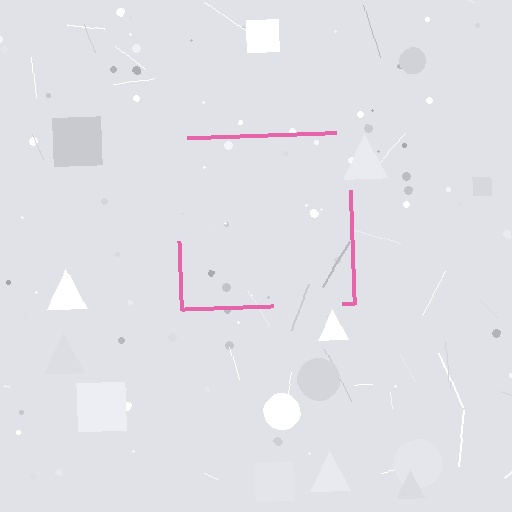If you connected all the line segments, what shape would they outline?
They would outline a square.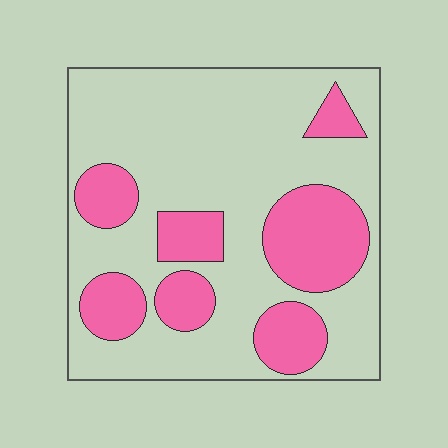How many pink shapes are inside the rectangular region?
7.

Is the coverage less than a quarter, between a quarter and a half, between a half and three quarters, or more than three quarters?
Between a quarter and a half.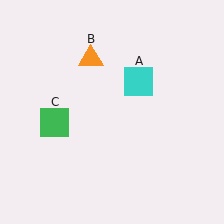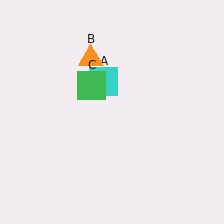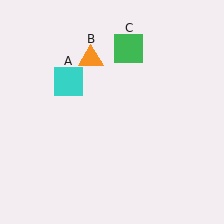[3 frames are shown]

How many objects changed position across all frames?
2 objects changed position: cyan square (object A), green square (object C).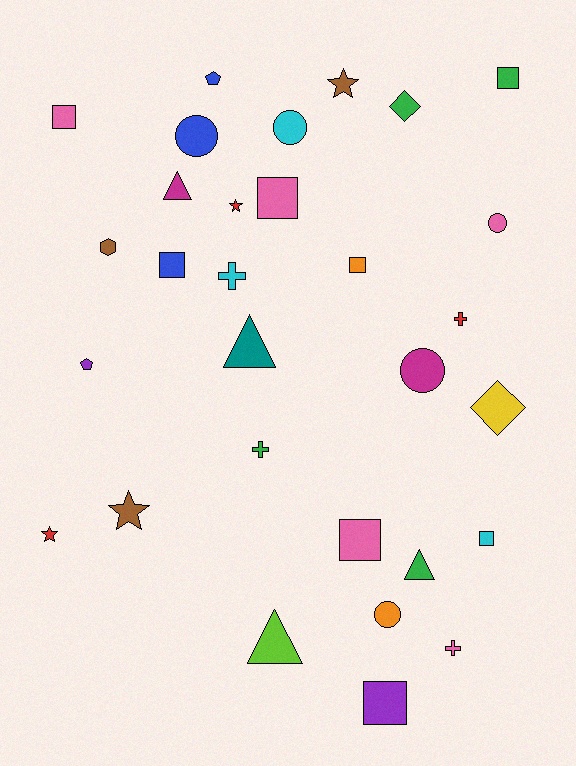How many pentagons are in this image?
There are 2 pentagons.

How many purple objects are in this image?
There are 2 purple objects.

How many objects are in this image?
There are 30 objects.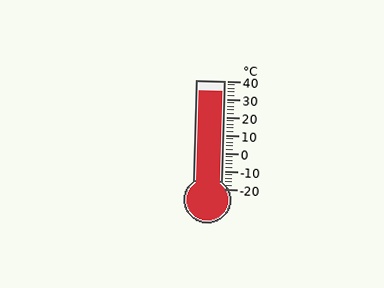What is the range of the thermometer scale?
The thermometer scale ranges from -20°C to 40°C.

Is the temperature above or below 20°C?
The temperature is above 20°C.